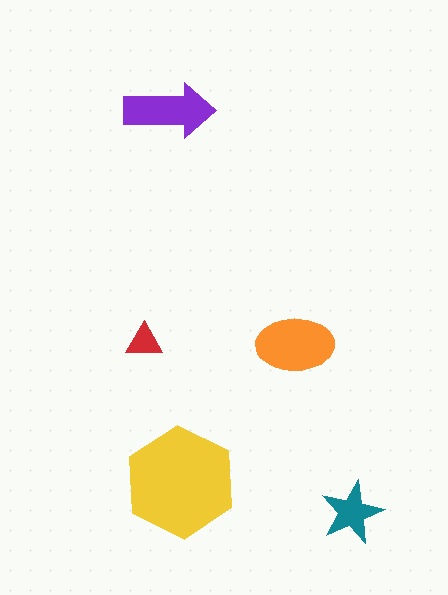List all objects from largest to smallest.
The yellow hexagon, the orange ellipse, the purple arrow, the teal star, the red triangle.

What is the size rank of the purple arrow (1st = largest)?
3rd.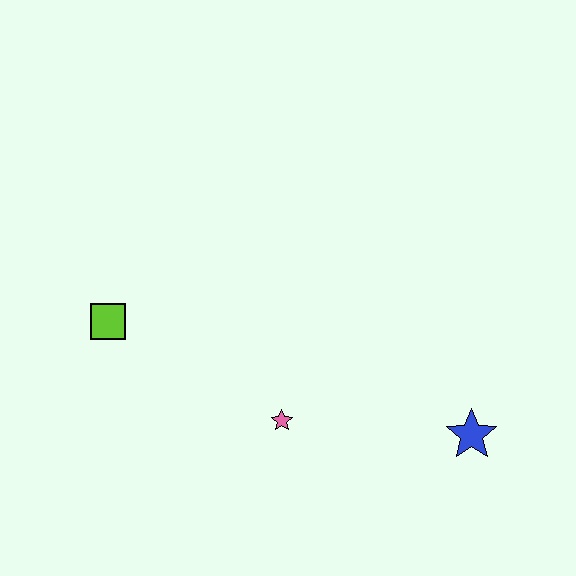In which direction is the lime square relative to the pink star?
The lime square is to the left of the pink star.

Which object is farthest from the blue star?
The lime square is farthest from the blue star.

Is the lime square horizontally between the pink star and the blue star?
No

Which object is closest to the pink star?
The blue star is closest to the pink star.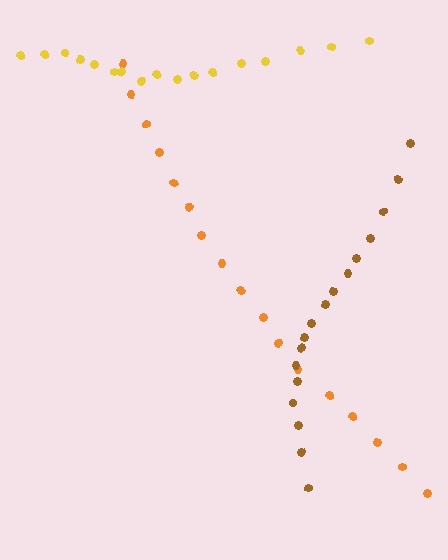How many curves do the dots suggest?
There are 3 distinct paths.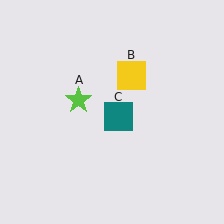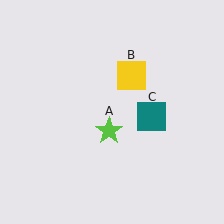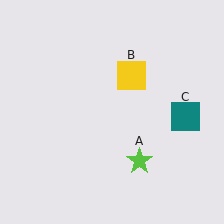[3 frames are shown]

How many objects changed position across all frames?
2 objects changed position: lime star (object A), teal square (object C).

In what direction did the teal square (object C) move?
The teal square (object C) moved right.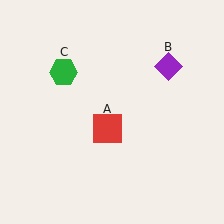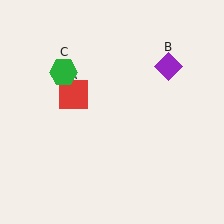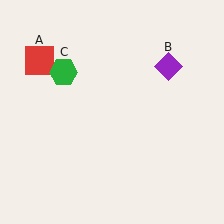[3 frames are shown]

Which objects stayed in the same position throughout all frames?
Purple diamond (object B) and green hexagon (object C) remained stationary.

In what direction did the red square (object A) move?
The red square (object A) moved up and to the left.